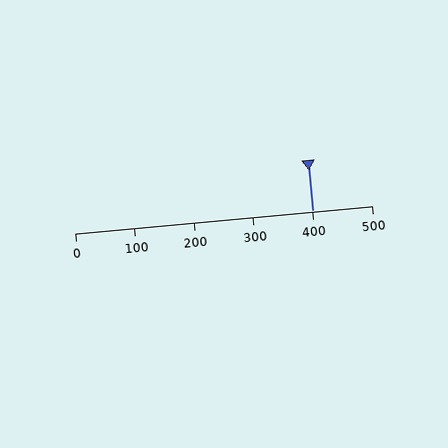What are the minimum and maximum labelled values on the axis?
The axis runs from 0 to 500.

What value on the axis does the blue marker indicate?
The marker indicates approximately 400.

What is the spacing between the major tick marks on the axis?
The major ticks are spaced 100 apart.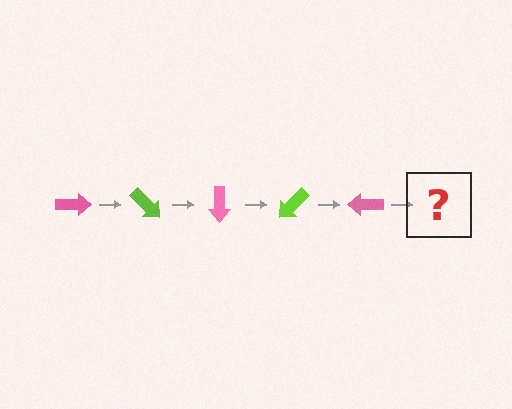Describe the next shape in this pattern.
It should be a lime arrow, rotated 225 degrees from the start.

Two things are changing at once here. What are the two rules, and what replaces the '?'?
The two rules are that it rotates 45 degrees each step and the color cycles through pink and lime. The '?' should be a lime arrow, rotated 225 degrees from the start.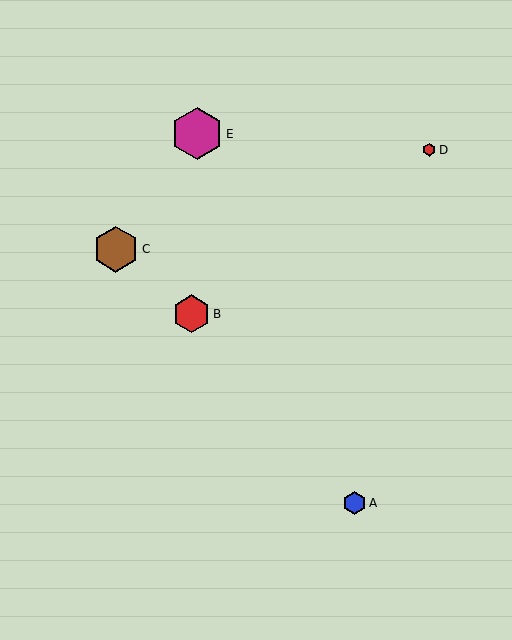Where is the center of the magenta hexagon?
The center of the magenta hexagon is at (197, 134).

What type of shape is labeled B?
Shape B is a red hexagon.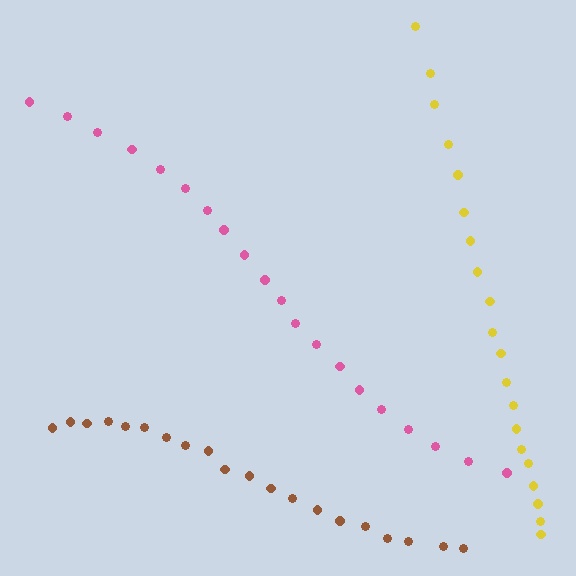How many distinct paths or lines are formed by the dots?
There are 3 distinct paths.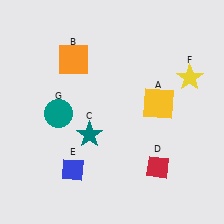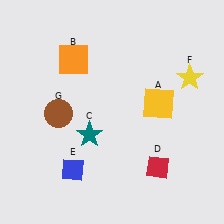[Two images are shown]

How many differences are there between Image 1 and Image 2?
There is 1 difference between the two images.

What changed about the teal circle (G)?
In Image 1, G is teal. In Image 2, it changed to brown.